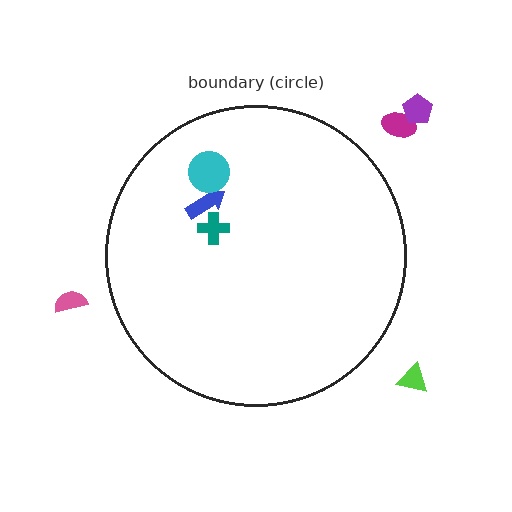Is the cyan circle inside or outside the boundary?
Inside.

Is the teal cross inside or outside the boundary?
Inside.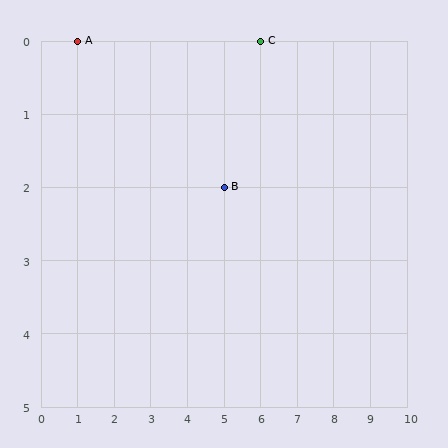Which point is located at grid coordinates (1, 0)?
Point A is at (1, 0).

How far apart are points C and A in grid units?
Points C and A are 5 columns apart.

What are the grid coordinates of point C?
Point C is at grid coordinates (6, 0).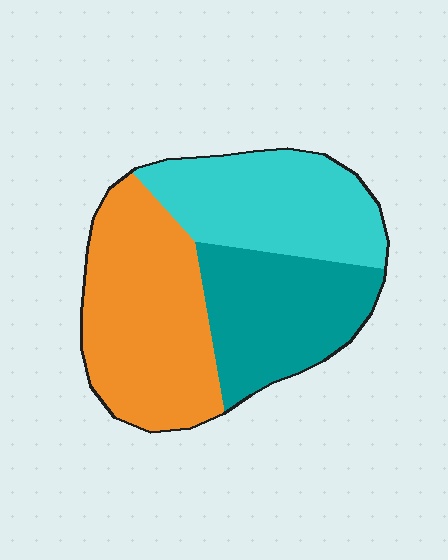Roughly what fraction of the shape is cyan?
Cyan covers around 30% of the shape.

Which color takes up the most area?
Orange, at roughly 40%.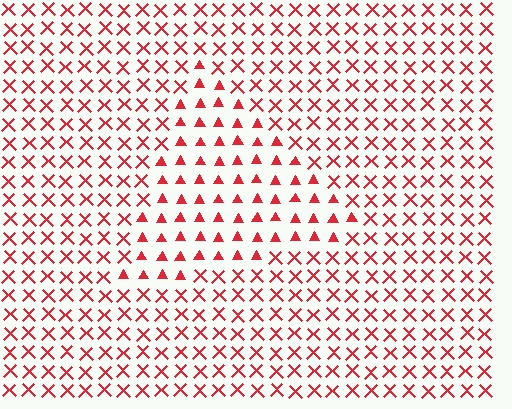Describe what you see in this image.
The image is filled with small red elements arranged in a uniform grid. A triangle-shaped region contains triangles, while the surrounding area contains X marks. The boundary is defined purely by the change in element shape.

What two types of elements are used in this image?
The image uses triangles inside the triangle region and X marks outside it.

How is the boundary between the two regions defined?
The boundary is defined by a change in element shape: triangles inside vs. X marks outside. All elements share the same color and spacing.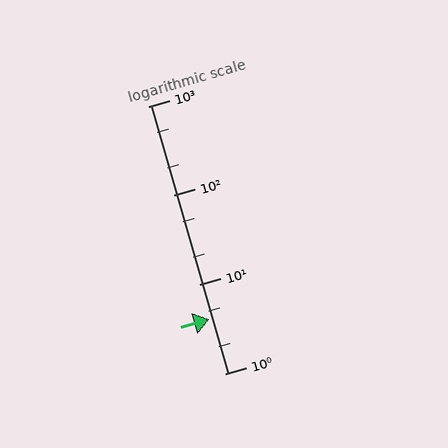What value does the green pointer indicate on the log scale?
The pointer indicates approximately 4.1.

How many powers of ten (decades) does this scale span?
The scale spans 3 decades, from 1 to 1000.